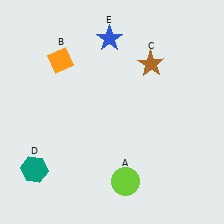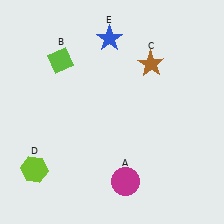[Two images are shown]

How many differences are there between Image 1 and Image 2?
There are 3 differences between the two images.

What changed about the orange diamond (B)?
In Image 1, B is orange. In Image 2, it changed to lime.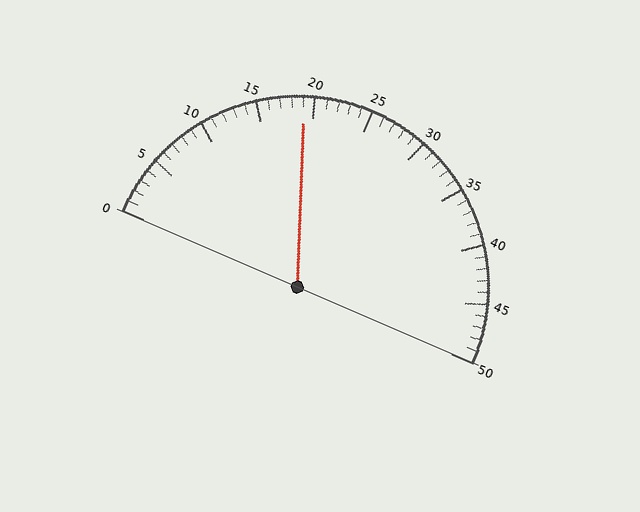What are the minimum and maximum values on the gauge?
The gauge ranges from 0 to 50.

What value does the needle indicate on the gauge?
The needle indicates approximately 19.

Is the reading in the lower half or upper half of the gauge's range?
The reading is in the lower half of the range (0 to 50).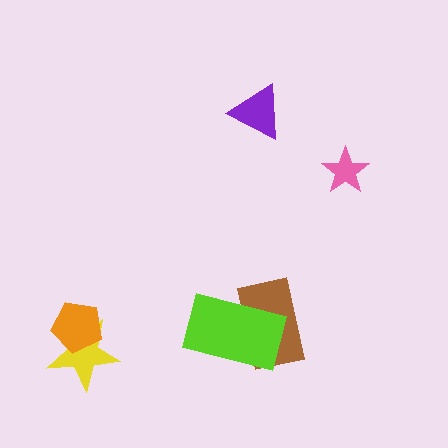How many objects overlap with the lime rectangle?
1 object overlaps with the lime rectangle.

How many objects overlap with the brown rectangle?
1 object overlaps with the brown rectangle.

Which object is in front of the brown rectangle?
The lime rectangle is in front of the brown rectangle.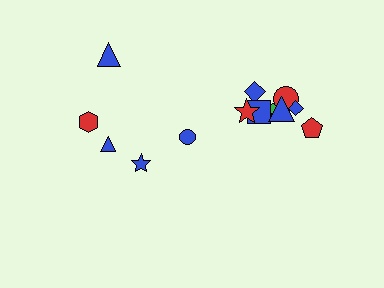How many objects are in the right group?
There are 8 objects.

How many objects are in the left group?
There are 5 objects.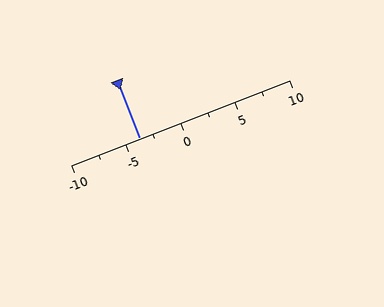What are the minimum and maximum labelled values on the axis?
The axis runs from -10 to 10.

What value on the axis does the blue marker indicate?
The marker indicates approximately -3.8.